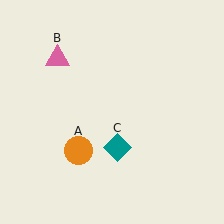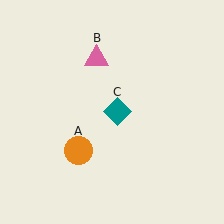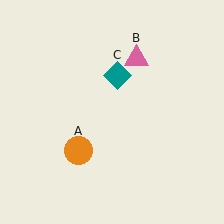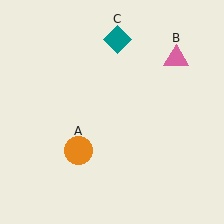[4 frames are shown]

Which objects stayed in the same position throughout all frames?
Orange circle (object A) remained stationary.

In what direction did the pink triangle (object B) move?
The pink triangle (object B) moved right.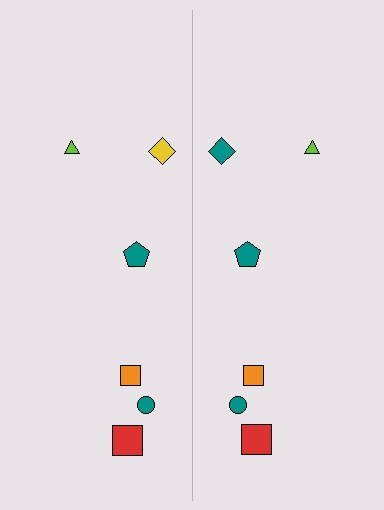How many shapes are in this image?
There are 12 shapes in this image.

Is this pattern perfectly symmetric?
No, the pattern is not perfectly symmetric. The teal diamond on the right side breaks the symmetry — its mirror counterpart is yellow.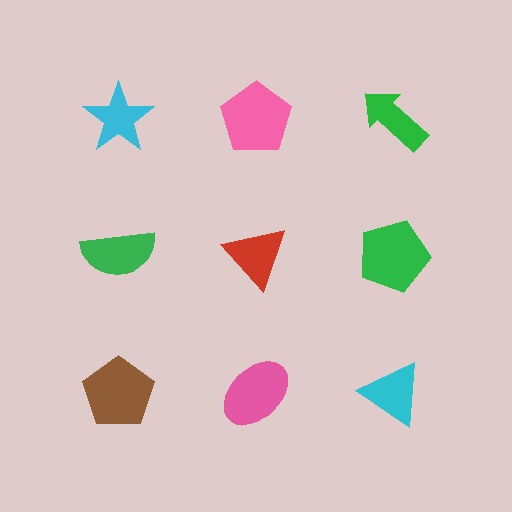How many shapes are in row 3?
3 shapes.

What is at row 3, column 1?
A brown pentagon.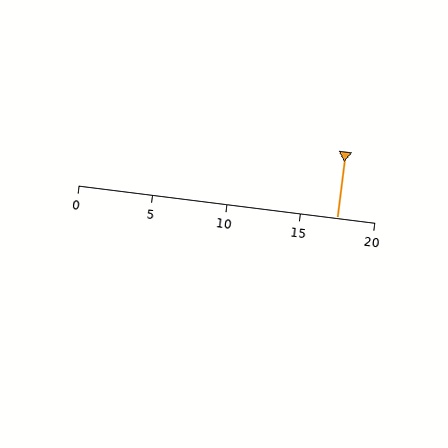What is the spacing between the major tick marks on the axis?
The major ticks are spaced 5 apart.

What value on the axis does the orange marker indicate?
The marker indicates approximately 17.5.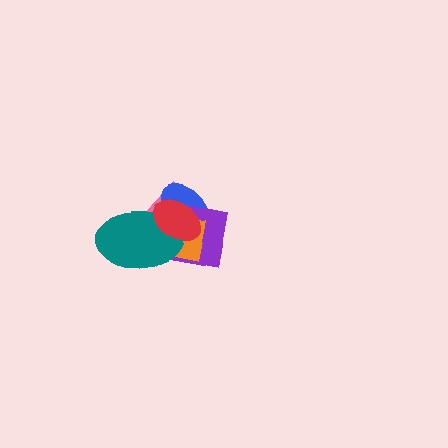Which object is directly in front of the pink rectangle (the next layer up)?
The blue ellipse is directly in front of the pink rectangle.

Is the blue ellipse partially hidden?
Yes, it is partially covered by another shape.